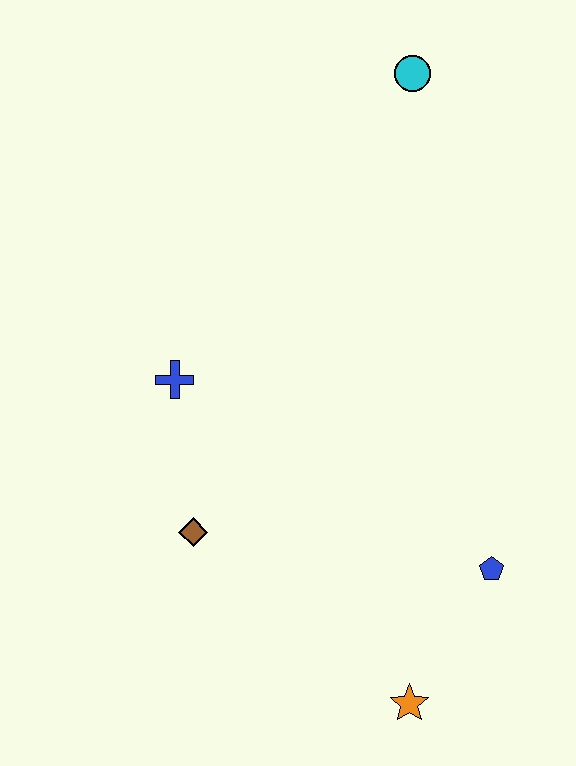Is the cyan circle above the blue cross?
Yes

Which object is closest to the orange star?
The blue pentagon is closest to the orange star.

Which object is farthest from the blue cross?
The orange star is farthest from the blue cross.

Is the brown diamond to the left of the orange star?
Yes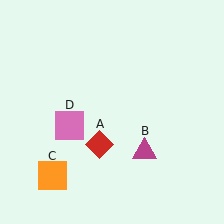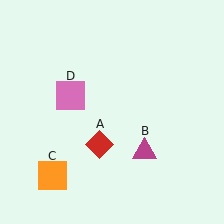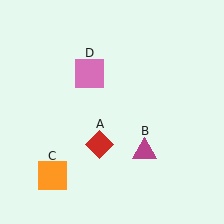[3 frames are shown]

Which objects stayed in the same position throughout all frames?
Red diamond (object A) and magenta triangle (object B) and orange square (object C) remained stationary.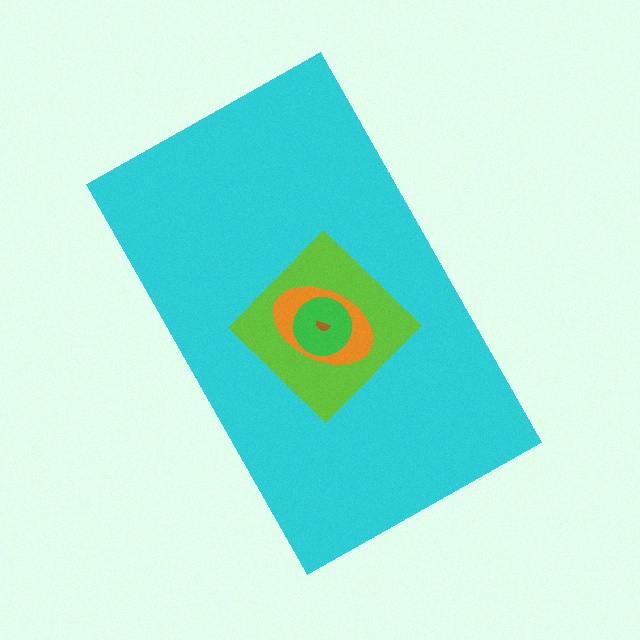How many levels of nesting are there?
5.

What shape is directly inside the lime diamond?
The orange ellipse.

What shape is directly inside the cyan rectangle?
The lime diamond.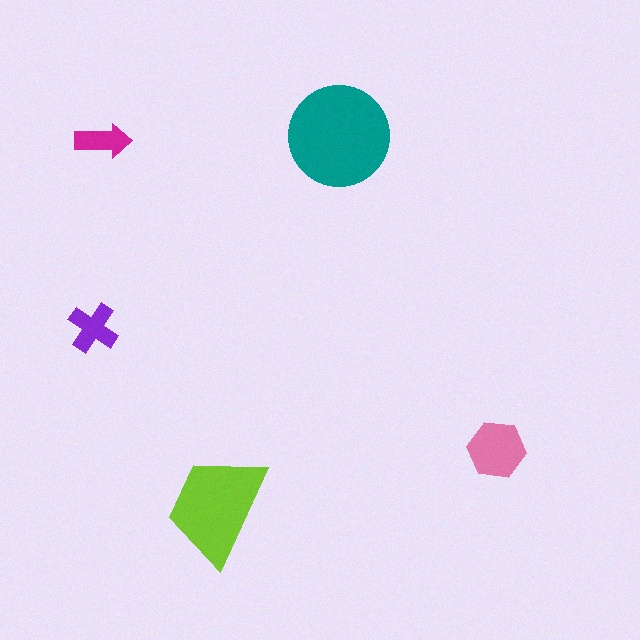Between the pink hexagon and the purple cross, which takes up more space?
The pink hexagon.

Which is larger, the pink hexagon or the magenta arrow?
The pink hexagon.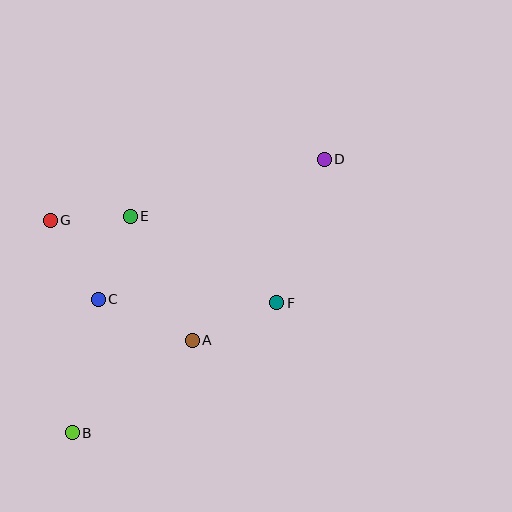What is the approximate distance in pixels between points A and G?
The distance between A and G is approximately 186 pixels.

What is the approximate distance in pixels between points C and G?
The distance between C and G is approximately 92 pixels.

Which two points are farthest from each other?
Points B and D are farthest from each other.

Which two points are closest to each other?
Points E and G are closest to each other.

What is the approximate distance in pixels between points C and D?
The distance between C and D is approximately 265 pixels.